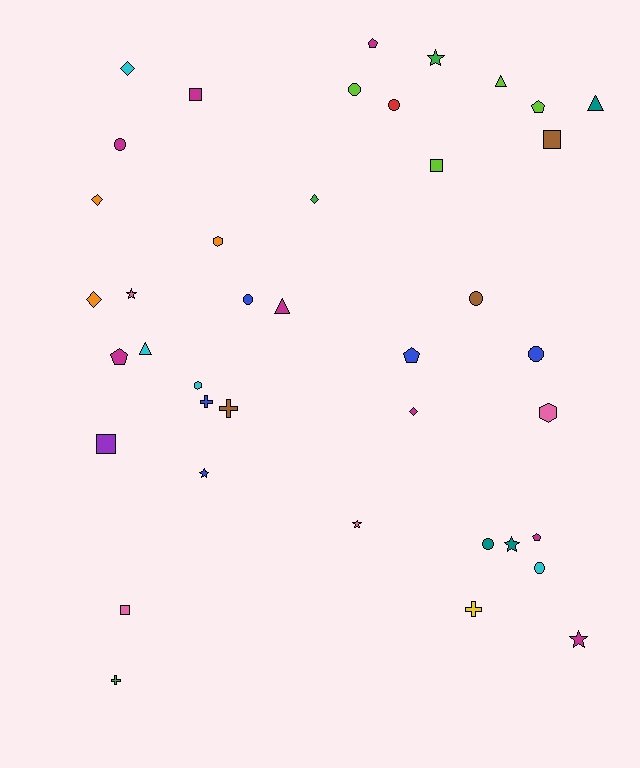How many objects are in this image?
There are 40 objects.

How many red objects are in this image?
There is 1 red object.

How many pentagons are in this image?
There are 5 pentagons.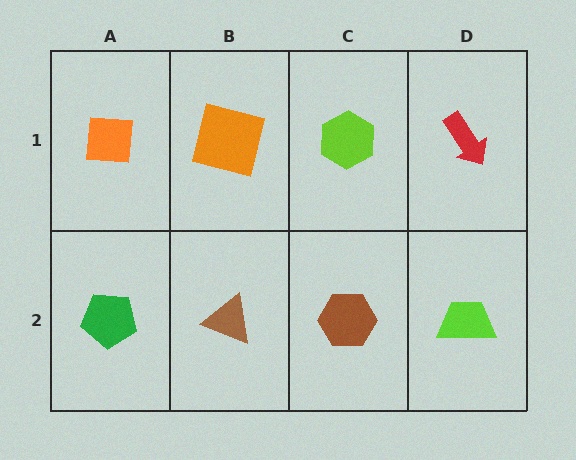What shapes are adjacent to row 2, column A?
An orange square (row 1, column A), a brown triangle (row 2, column B).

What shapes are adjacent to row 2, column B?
An orange square (row 1, column B), a green pentagon (row 2, column A), a brown hexagon (row 2, column C).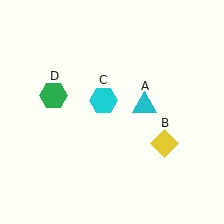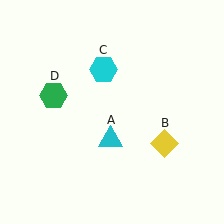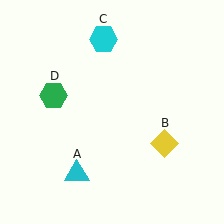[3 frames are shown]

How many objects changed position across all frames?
2 objects changed position: cyan triangle (object A), cyan hexagon (object C).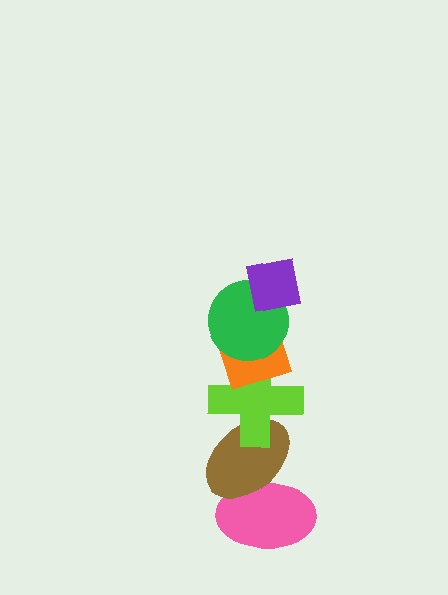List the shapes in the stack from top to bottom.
From top to bottom: the purple square, the green circle, the orange diamond, the lime cross, the brown ellipse, the pink ellipse.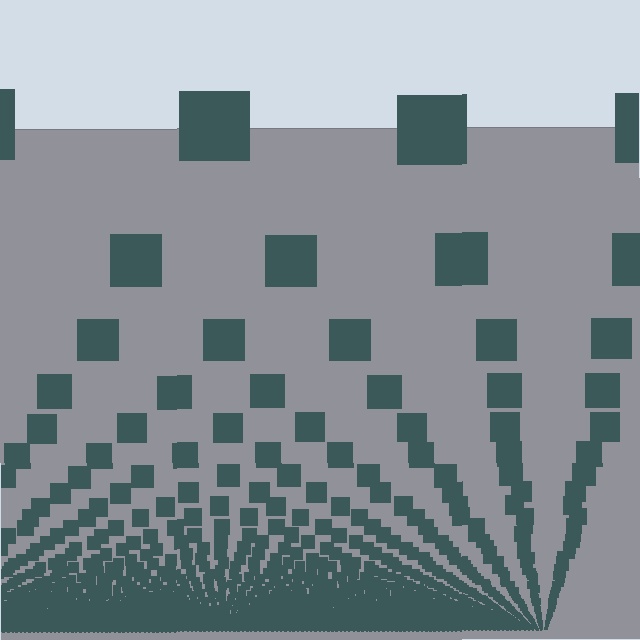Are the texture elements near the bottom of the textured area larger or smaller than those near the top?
Smaller. The gradient is inverted — elements near the bottom are smaller and denser.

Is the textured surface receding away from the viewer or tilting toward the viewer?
The surface appears to tilt toward the viewer. Texture elements get larger and sparser toward the top.